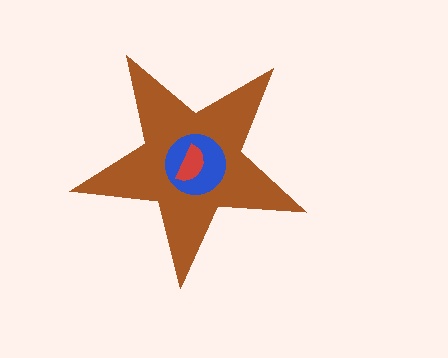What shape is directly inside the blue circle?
The red semicircle.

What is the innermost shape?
The red semicircle.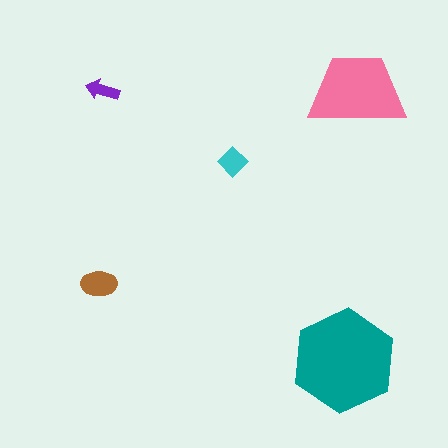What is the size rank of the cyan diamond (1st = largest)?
4th.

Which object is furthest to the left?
The brown ellipse is leftmost.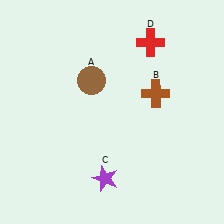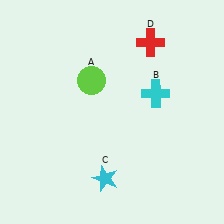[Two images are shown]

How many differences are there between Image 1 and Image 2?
There are 3 differences between the two images.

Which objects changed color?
A changed from brown to lime. B changed from brown to cyan. C changed from purple to cyan.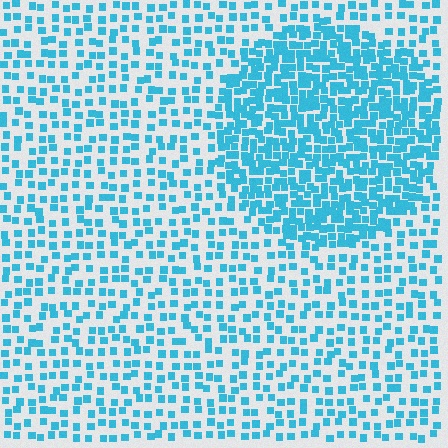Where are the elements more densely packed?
The elements are more densely packed inside the circle boundary.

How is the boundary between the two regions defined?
The boundary is defined by a change in element density (approximately 2.2x ratio). All elements are the same color, size, and shape.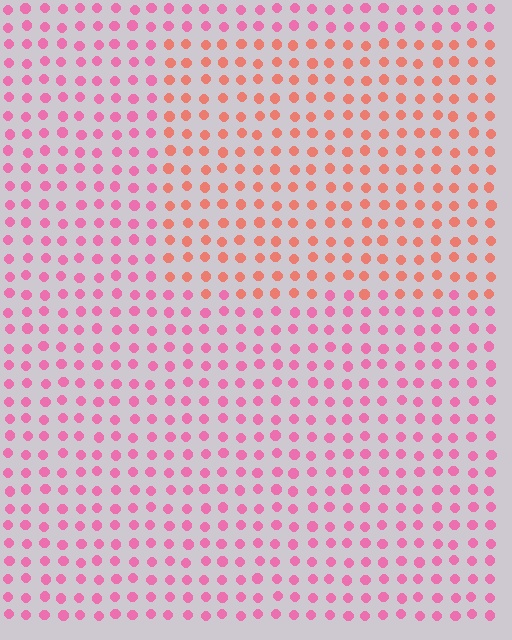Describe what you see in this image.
The image is filled with small pink elements in a uniform arrangement. A rectangle-shaped region is visible where the elements are tinted to a slightly different hue, forming a subtle color boundary.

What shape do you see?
I see a rectangle.